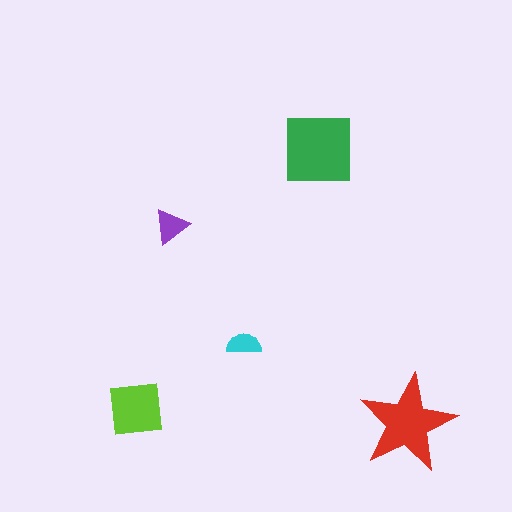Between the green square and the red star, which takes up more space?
The green square.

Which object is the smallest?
The cyan semicircle.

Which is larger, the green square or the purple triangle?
The green square.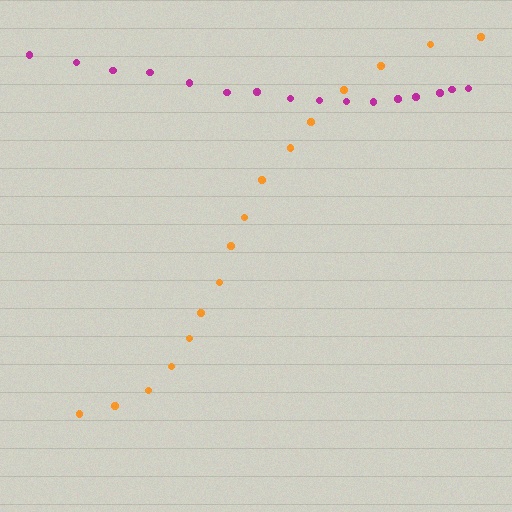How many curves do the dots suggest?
There are 2 distinct paths.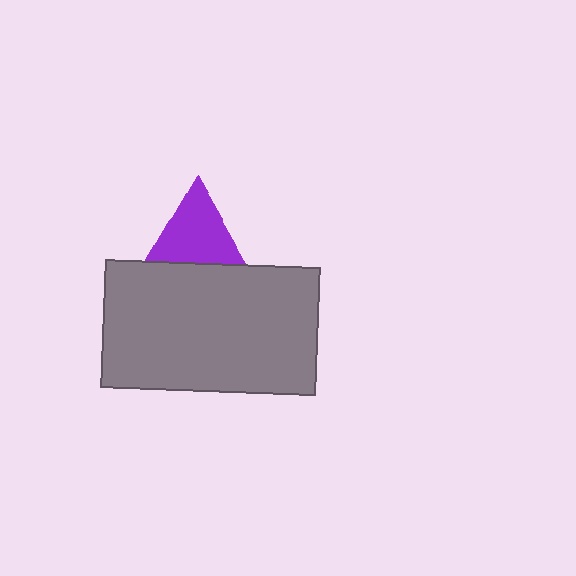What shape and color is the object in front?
The object in front is a gray rectangle.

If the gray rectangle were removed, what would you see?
You would see the complete purple triangle.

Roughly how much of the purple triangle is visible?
About half of it is visible (roughly 54%).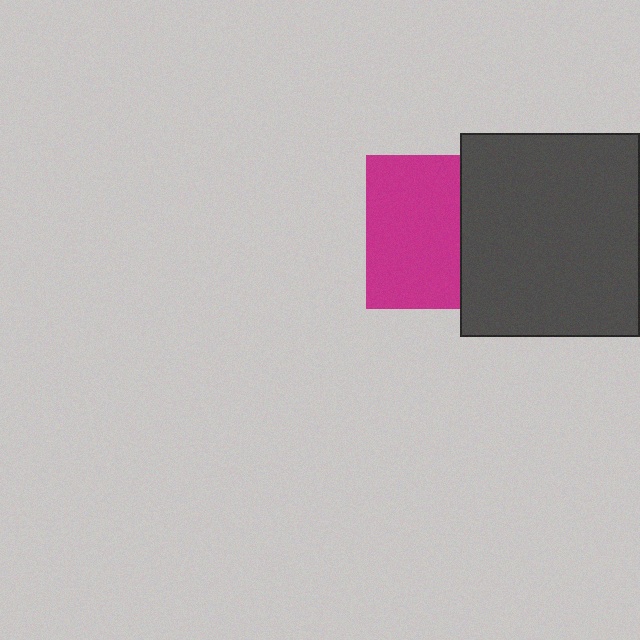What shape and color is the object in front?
The object in front is a dark gray rectangle.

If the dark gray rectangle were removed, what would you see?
You would see the complete magenta square.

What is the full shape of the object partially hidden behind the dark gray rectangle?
The partially hidden object is a magenta square.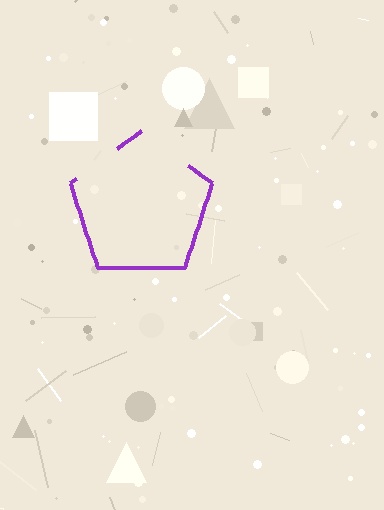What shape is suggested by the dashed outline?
The dashed outline suggests a pentagon.